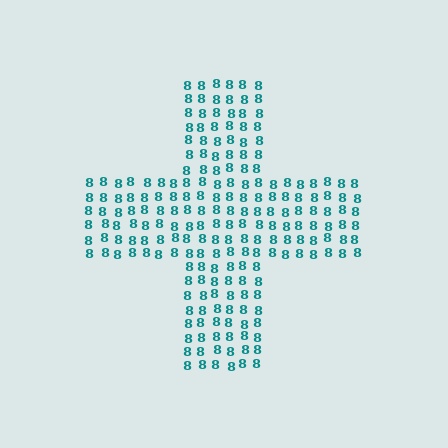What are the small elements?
The small elements are digit 8's.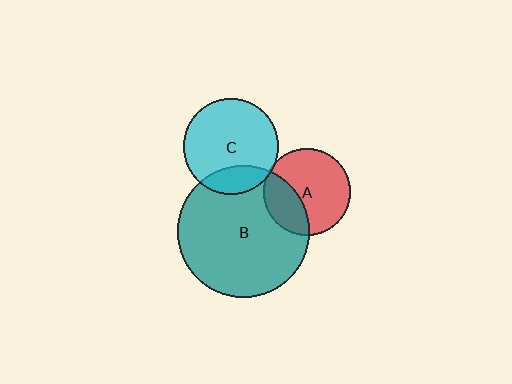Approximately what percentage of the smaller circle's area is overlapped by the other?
Approximately 30%.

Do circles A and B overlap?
Yes.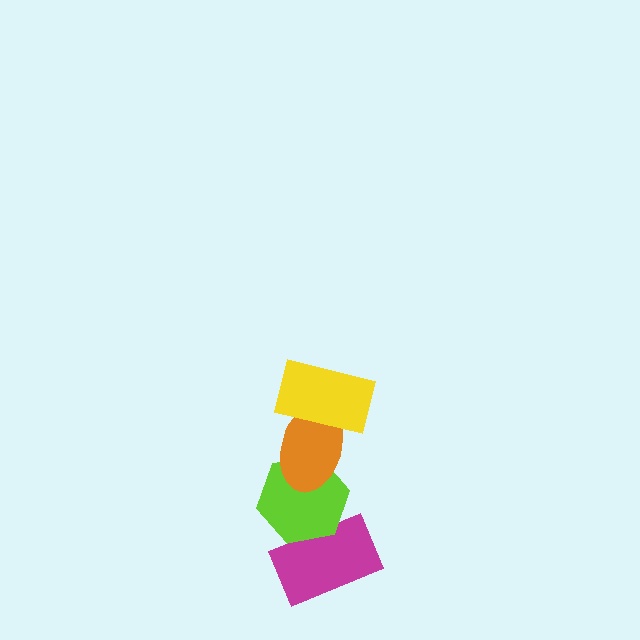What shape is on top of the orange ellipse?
The yellow rectangle is on top of the orange ellipse.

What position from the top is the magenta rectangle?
The magenta rectangle is 4th from the top.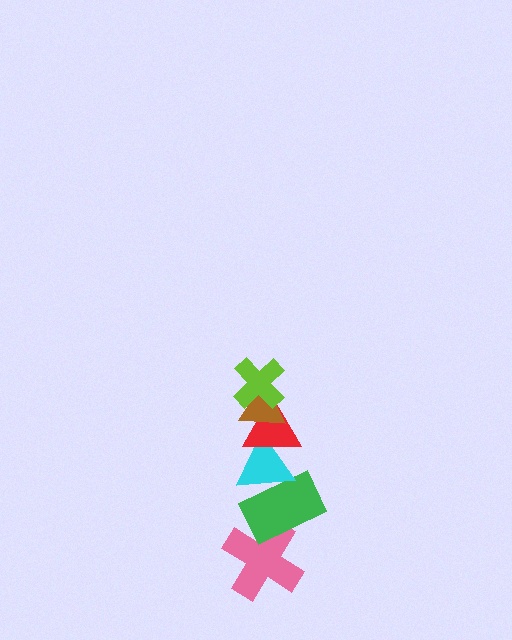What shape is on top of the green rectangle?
The cyan triangle is on top of the green rectangle.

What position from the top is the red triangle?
The red triangle is 3rd from the top.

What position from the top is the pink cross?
The pink cross is 6th from the top.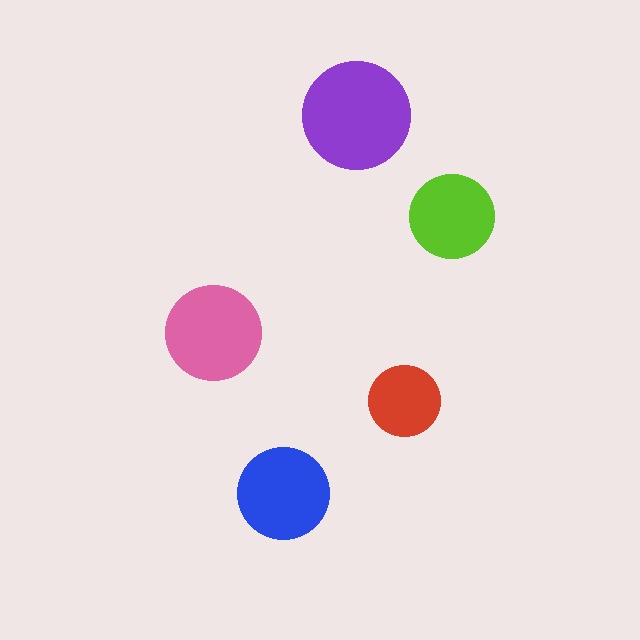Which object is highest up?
The purple circle is topmost.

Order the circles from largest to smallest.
the purple one, the pink one, the blue one, the lime one, the red one.